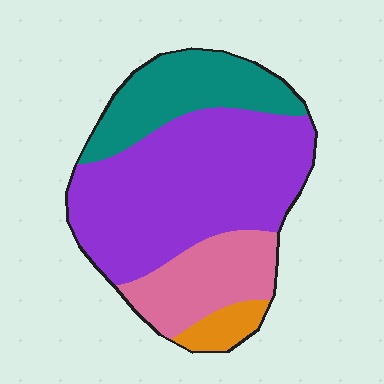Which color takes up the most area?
Purple, at roughly 55%.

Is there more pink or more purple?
Purple.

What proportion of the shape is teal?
Teal covers about 20% of the shape.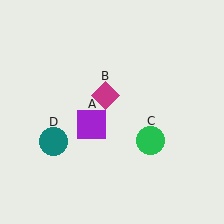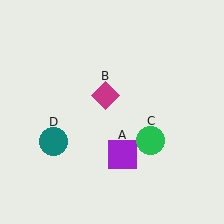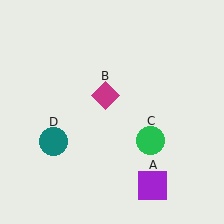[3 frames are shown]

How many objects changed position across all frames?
1 object changed position: purple square (object A).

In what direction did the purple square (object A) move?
The purple square (object A) moved down and to the right.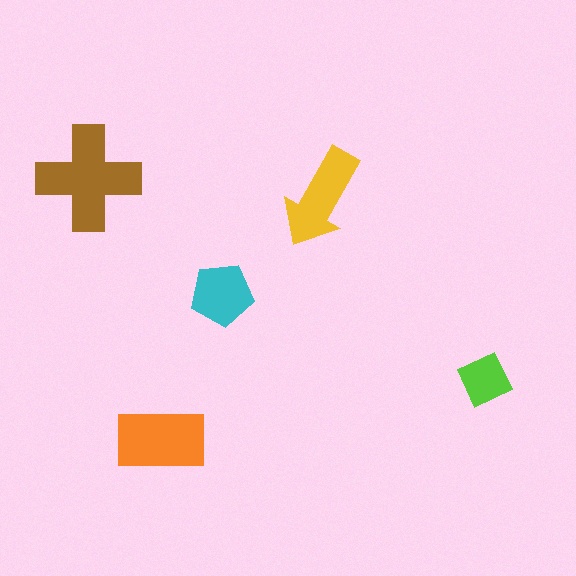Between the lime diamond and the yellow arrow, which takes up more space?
The yellow arrow.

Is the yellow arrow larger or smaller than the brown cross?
Smaller.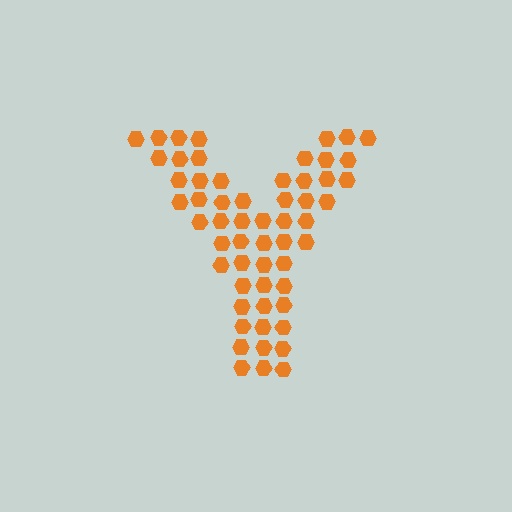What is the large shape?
The large shape is the letter Y.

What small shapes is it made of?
It is made of small hexagons.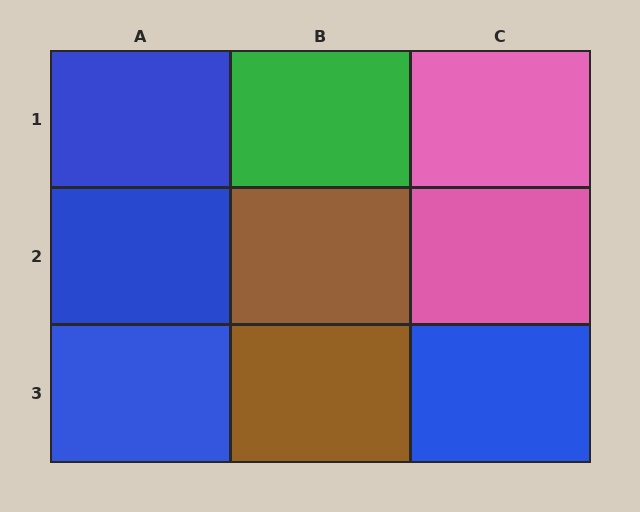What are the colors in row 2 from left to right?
Blue, brown, pink.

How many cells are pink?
2 cells are pink.